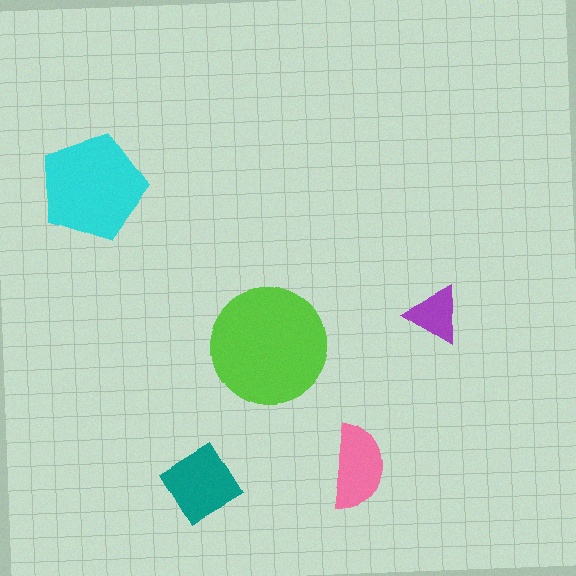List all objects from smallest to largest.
The purple triangle, the pink semicircle, the teal diamond, the cyan pentagon, the lime circle.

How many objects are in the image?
There are 5 objects in the image.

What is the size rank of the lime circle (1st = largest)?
1st.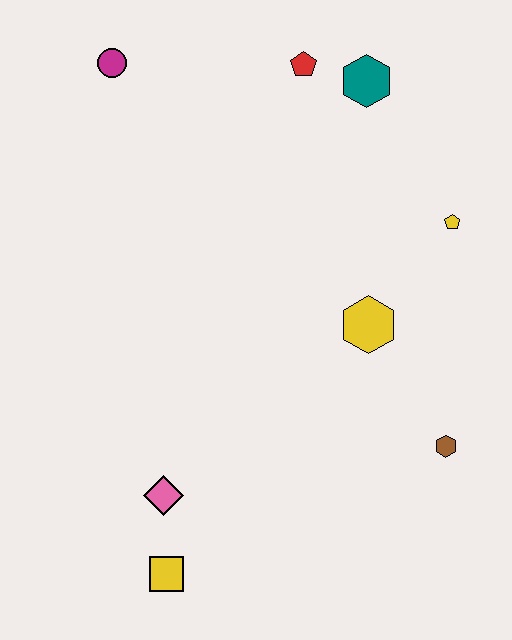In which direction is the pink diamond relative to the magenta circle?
The pink diamond is below the magenta circle.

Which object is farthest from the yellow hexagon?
The magenta circle is farthest from the yellow hexagon.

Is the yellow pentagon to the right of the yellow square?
Yes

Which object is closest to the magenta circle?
The red pentagon is closest to the magenta circle.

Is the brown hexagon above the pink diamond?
Yes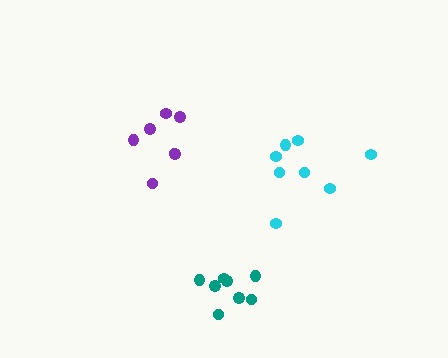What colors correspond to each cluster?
The clusters are colored: cyan, teal, purple.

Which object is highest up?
The purple cluster is topmost.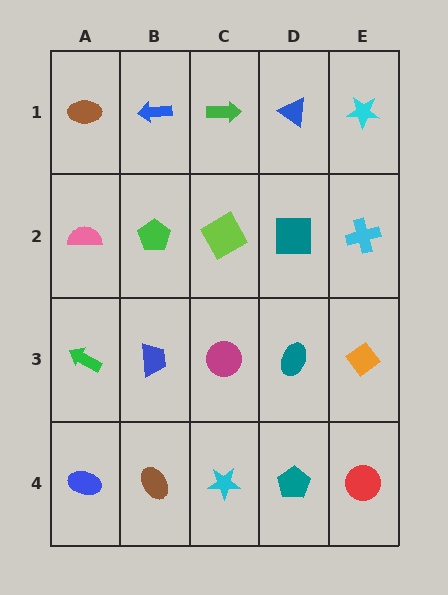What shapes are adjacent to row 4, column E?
An orange diamond (row 3, column E), a teal pentagon (row 4, column D).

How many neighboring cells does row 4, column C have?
3.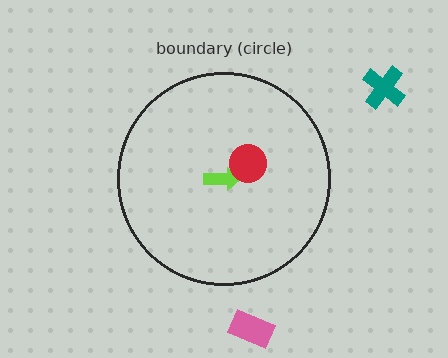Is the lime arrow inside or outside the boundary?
Inside.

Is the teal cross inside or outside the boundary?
Outside.